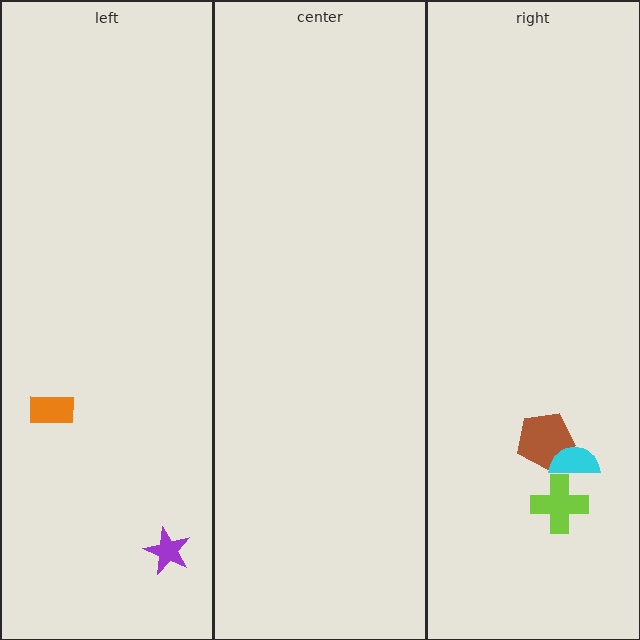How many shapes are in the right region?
3.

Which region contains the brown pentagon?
The right region.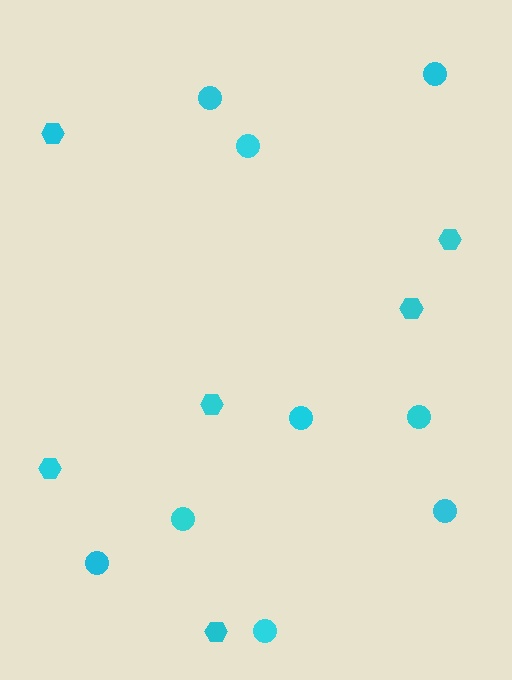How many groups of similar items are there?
There are 2 groups: one group of circles (9) and one group of hexagons (6).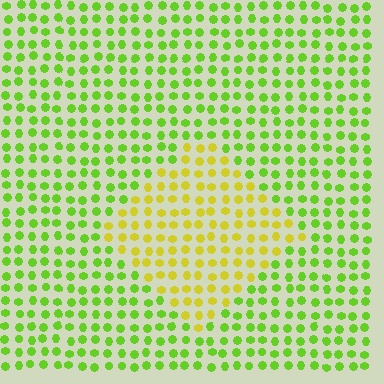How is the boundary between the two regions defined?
The boundary is defined purely by a slight shift in hue (about 39 degrees). Spacing, size, and orientation are identical on both sides.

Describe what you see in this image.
The image is filled with small lime elements in a uniform arrangement. A diamond-shaped region is visible where the elements are tinted to a slightly different hue, forming a subtle color boundary.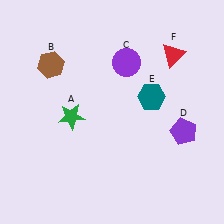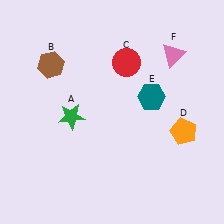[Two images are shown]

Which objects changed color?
C changed from purple to red. D changed from purple to orange. F changed from red to pink.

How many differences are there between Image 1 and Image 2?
There are 3 differences between the two images.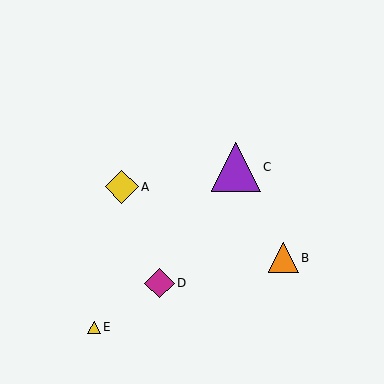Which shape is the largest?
The purple triangle (labeled C) is the largest.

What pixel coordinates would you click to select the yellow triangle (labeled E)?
Click at (94, 327) to select the yellow triangle E.